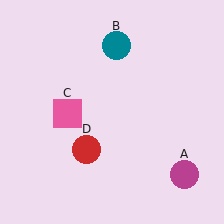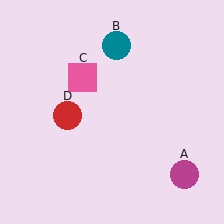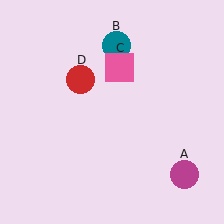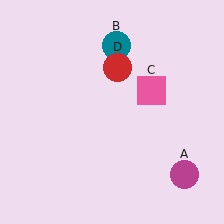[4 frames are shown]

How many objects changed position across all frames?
2 objects changed position: pink square (object C), red circle (object D).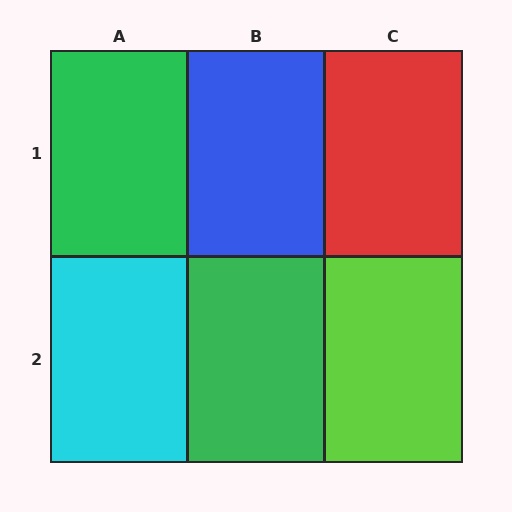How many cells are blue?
1 cell is blue.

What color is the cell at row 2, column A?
Cyan.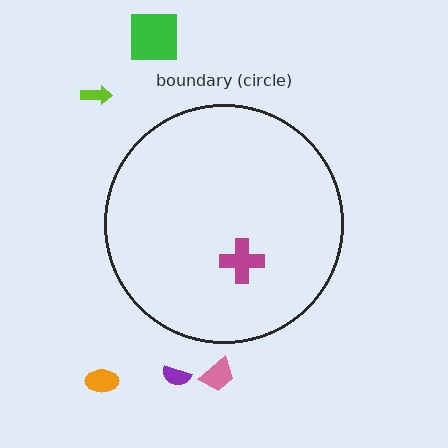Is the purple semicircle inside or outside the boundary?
Outside.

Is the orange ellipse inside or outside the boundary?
Outside.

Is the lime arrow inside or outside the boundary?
Outside.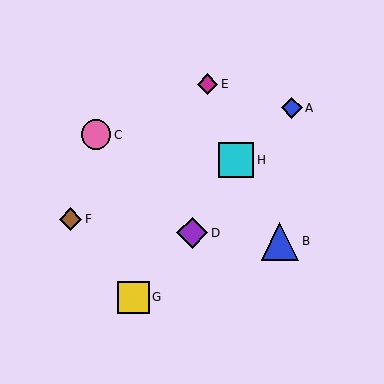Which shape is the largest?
The blue triangle (labeled B) is the largest.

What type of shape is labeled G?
Shape G is a yellow square.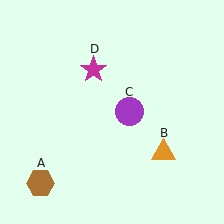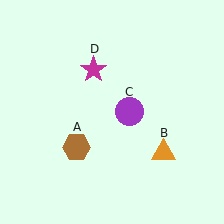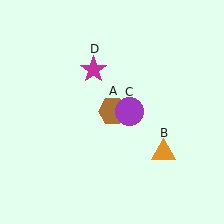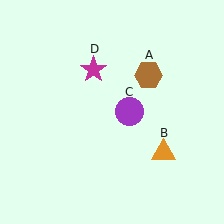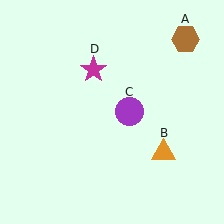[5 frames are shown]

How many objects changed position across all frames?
1 object changed position: brown hexagon (object A).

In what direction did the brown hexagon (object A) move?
The brown hexagon (object A) moved up and to the right.